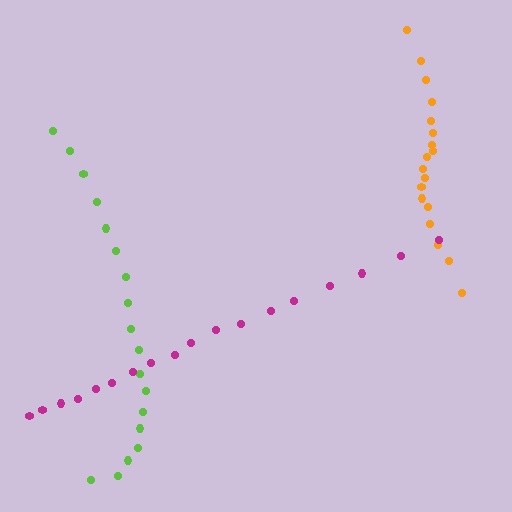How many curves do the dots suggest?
There are 3 distinct paths.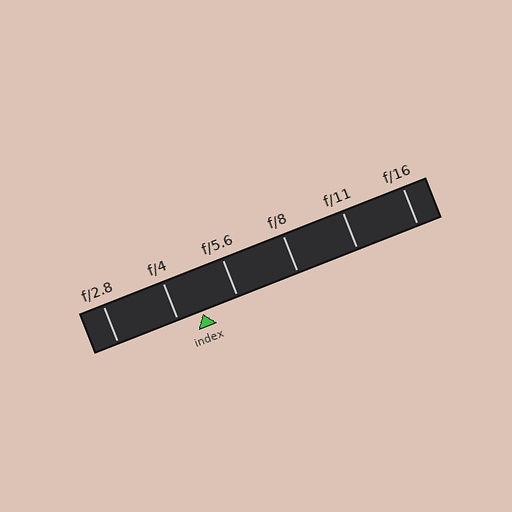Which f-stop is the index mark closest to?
The index mark is closest to f/4.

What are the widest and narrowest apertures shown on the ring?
The widest aperture shown is f/2.8 and the narrowest is f/16.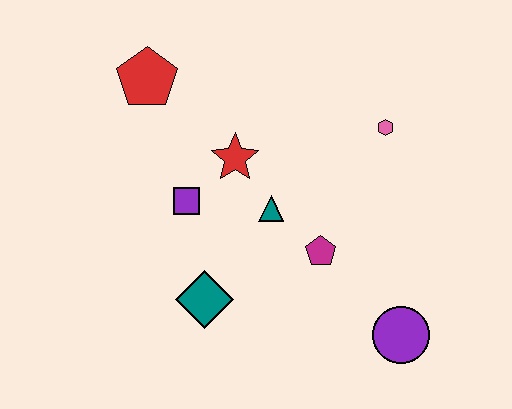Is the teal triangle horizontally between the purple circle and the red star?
Yes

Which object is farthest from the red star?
The purple circle is farthest from the red star.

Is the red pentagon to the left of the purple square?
Yes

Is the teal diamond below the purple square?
Yes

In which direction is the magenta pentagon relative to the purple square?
The magenta pentagon is to the right of the purple square.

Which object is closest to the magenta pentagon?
The teal triangle is closest to the magenta pentagon.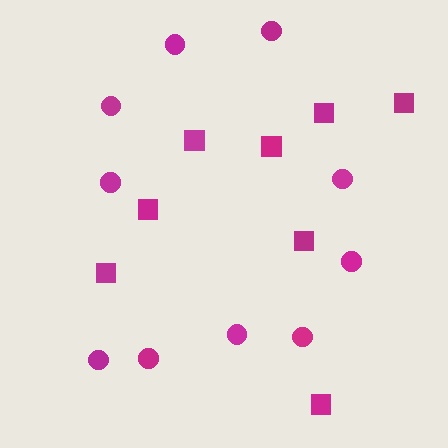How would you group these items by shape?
There are 2 groups: one group of squares (8) and one group of circles (10).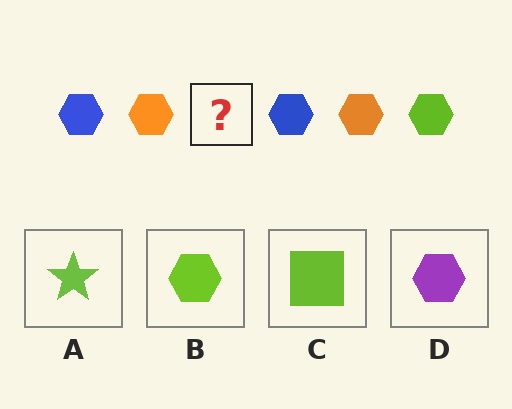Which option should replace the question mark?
Option B.